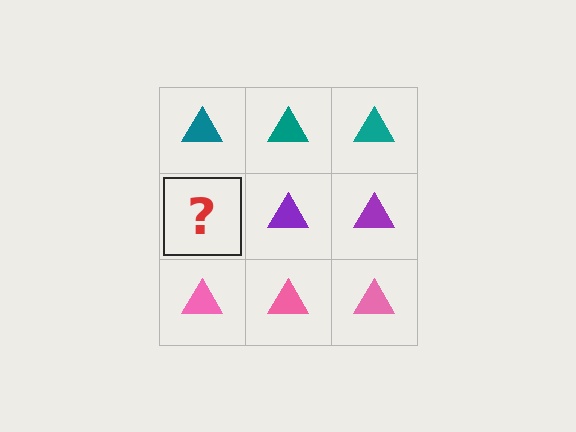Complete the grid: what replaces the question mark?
The question mark should be replaced with a purple triangle.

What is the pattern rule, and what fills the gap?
The rule is that each row has a consistent color. The gap should be filled with a purple triangle.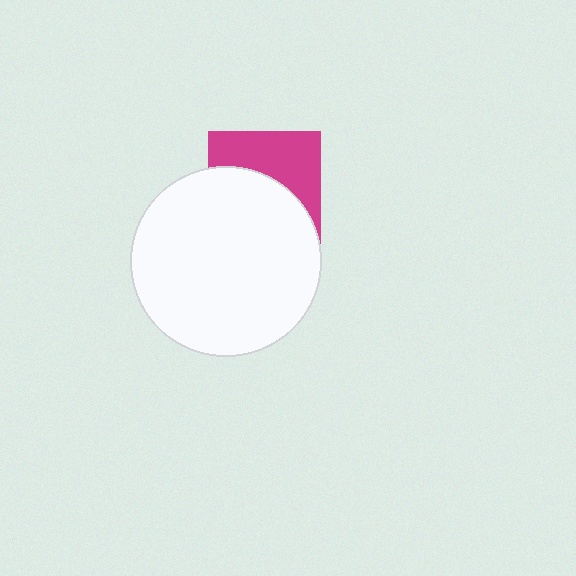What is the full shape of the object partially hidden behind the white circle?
The partially hidden object is a magenta square.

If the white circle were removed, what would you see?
You would see the complete magenta square.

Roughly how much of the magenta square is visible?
About half of it is visible (roughly 46%).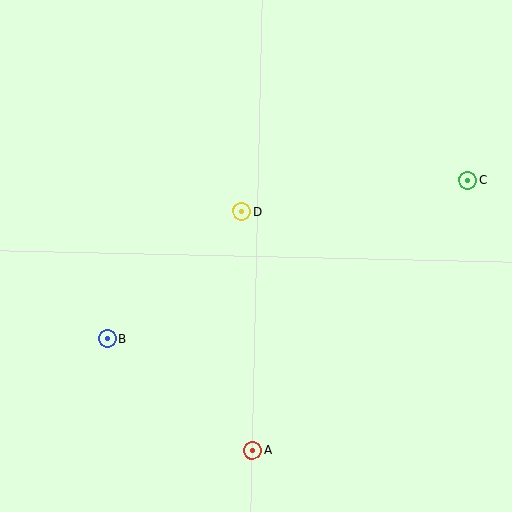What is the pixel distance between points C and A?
The distance between C and A is 345 pixels.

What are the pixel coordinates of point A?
Point A is at (253, 450).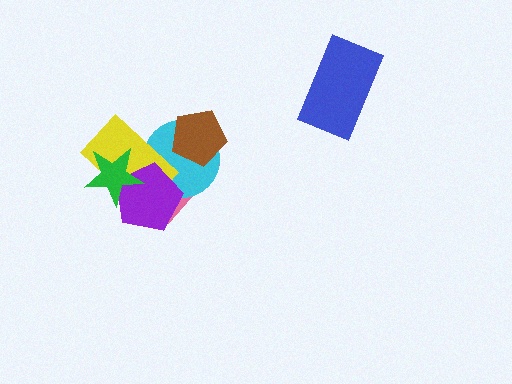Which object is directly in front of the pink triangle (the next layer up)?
The cyan circle is directly in front of the pink triangle.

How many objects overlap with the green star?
3 objects overlap with the green star.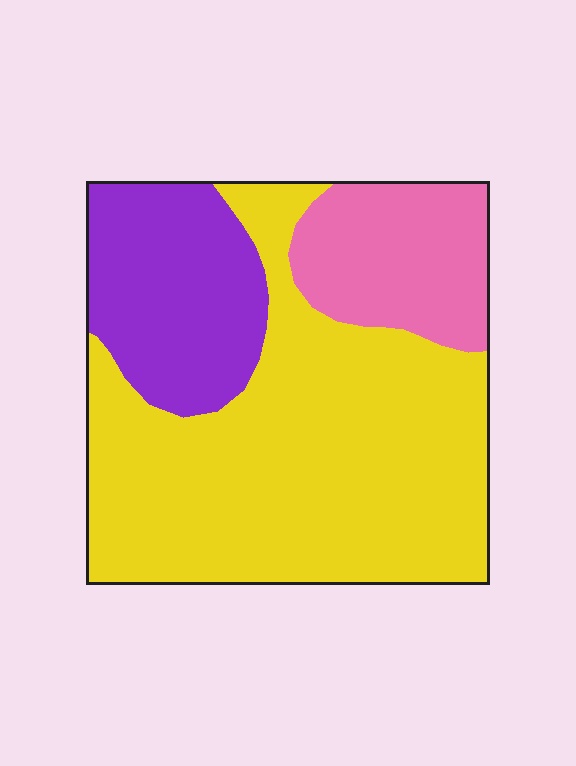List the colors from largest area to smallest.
From largest to smallest: yellow, purple, pink.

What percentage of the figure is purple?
Purple covers 22% of the figure.